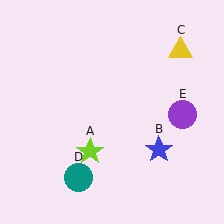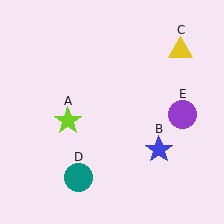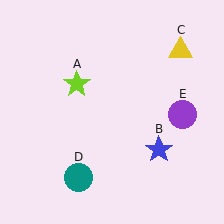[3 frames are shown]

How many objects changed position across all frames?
1 object changed position: lime star (object A).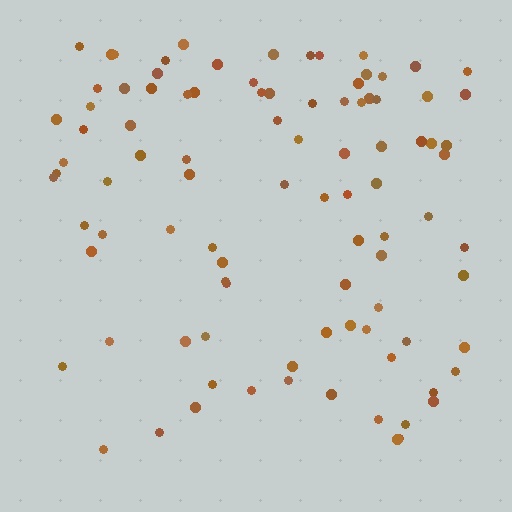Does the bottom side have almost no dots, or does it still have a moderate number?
Still a moderate number, just noticeably fewer than the top.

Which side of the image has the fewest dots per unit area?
The bottom.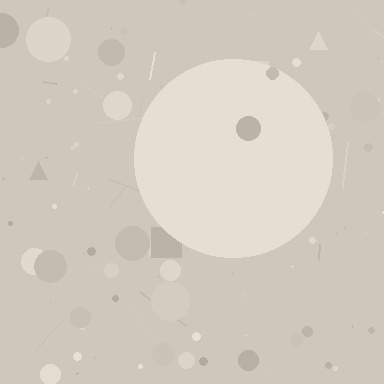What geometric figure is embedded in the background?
A circle is embedded in the background.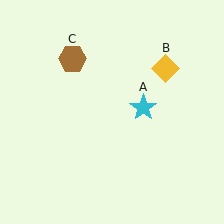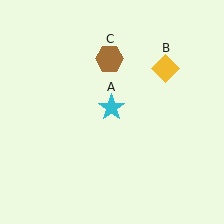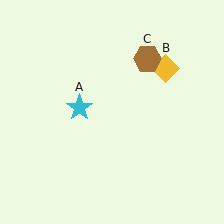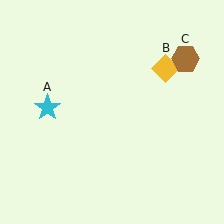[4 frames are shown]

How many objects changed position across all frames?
2 objects changed position: cyan star (object A), brown hexagon (object C).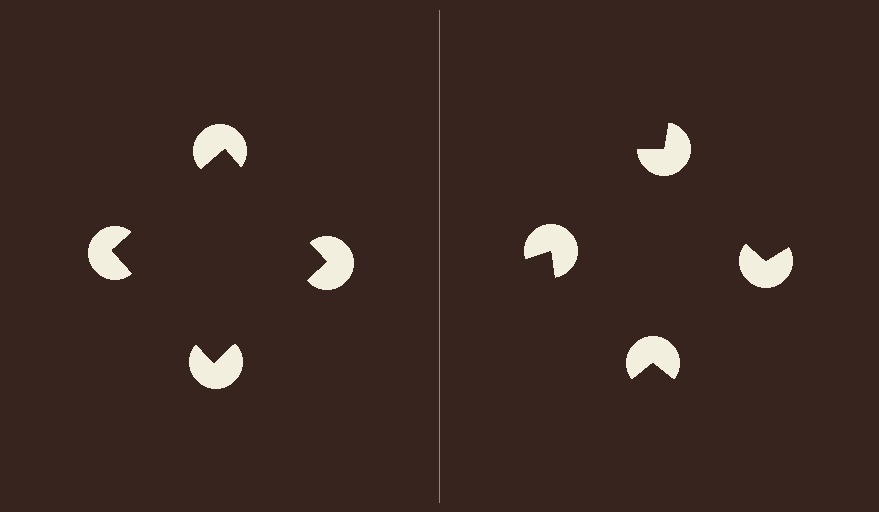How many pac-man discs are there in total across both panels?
8 — 4 on each side.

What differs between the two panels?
The pac-man discs are positioned identically on both sides; only the wedge orientations differ. On the left they align to a square; on the right they are misaligned.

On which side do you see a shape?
An illusory square appears on the left side. On the right side the wedge cuts are rotated, so no coherent shape forms.